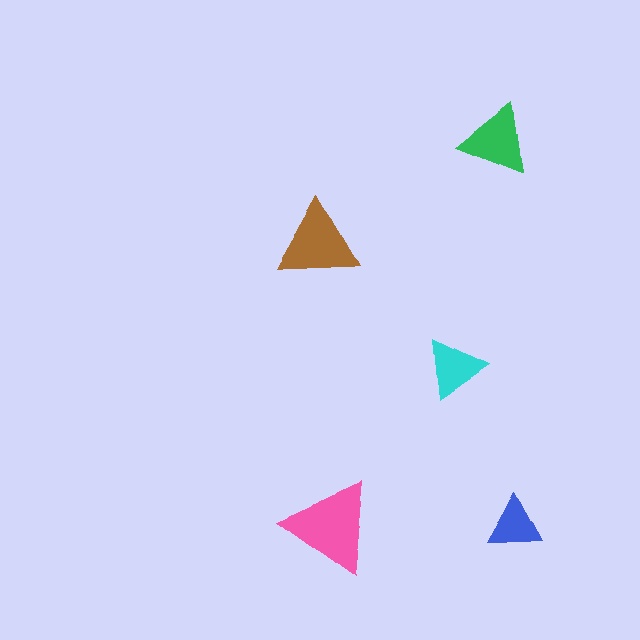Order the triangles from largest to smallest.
the pink one, the brown one, the green one, the cyan one, the blue one.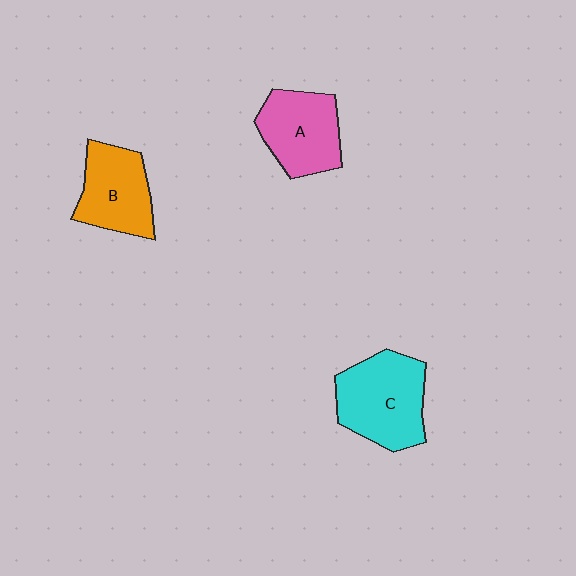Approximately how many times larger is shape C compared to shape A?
Approximately 1.2 times.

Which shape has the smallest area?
Shape B (orange).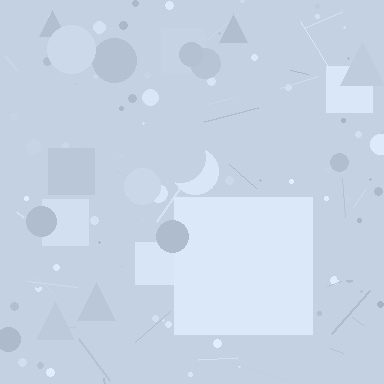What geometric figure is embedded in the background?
A square is embedded in the background.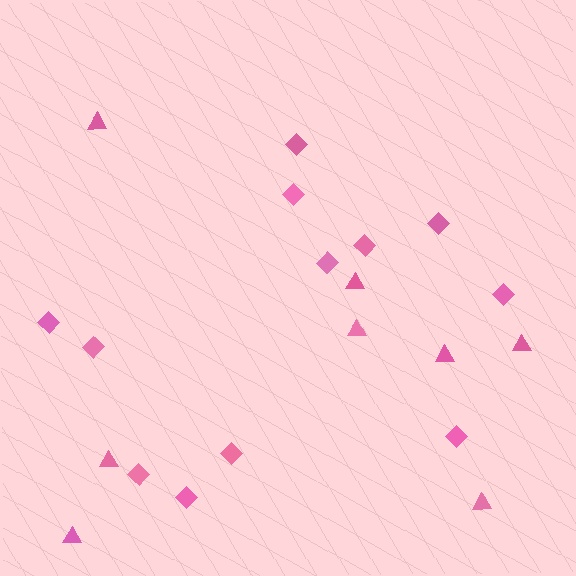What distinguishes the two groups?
There are 2 groups: one group of triangles (8) and one group of diamonds (12).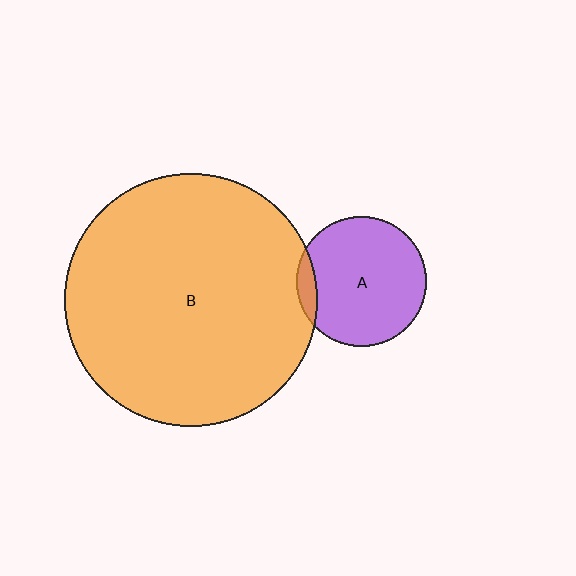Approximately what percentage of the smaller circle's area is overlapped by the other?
Approximately 10%.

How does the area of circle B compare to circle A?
Approximately 3.8 times.